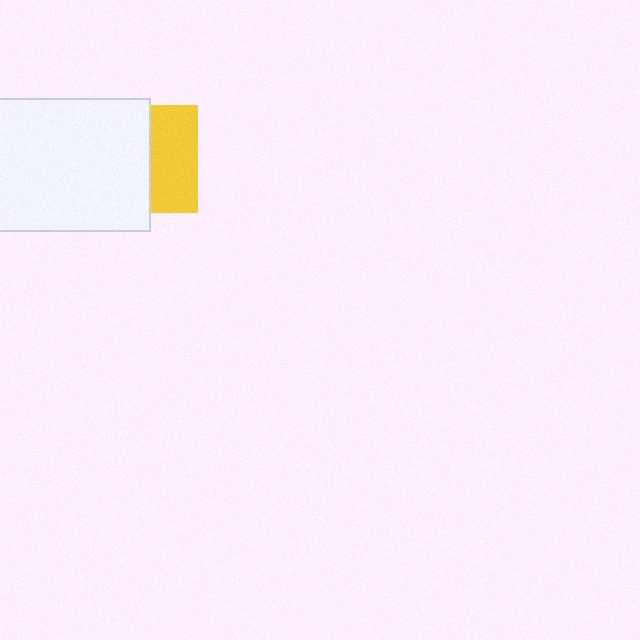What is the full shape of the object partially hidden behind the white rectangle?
The partially hidden object is a yellow square.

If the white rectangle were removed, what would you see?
You would see the complete yellow square.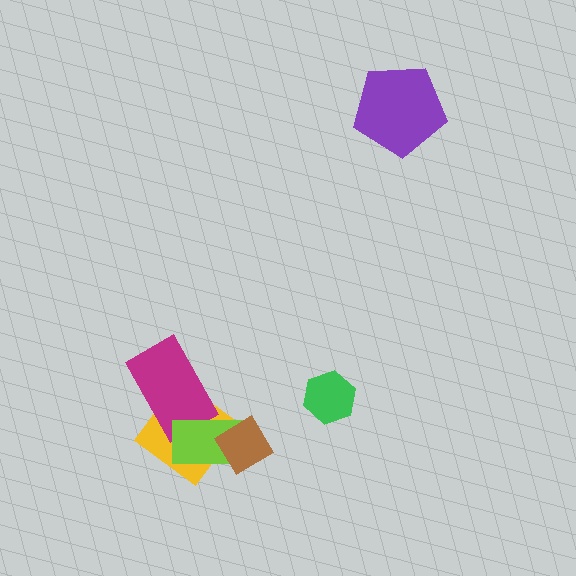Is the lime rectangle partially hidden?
Yes, it is partially covered by another shape.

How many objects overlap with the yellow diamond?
3 objects overlap with the yellow diamond.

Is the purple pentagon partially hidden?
No, no other shape covers it.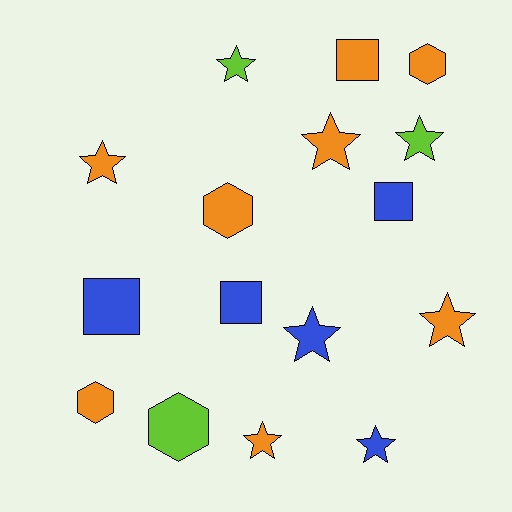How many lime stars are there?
There are 2 lime stars.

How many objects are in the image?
There are 16 objects.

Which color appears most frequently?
Orange, with 8 objects.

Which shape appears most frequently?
Star, with 8 objects.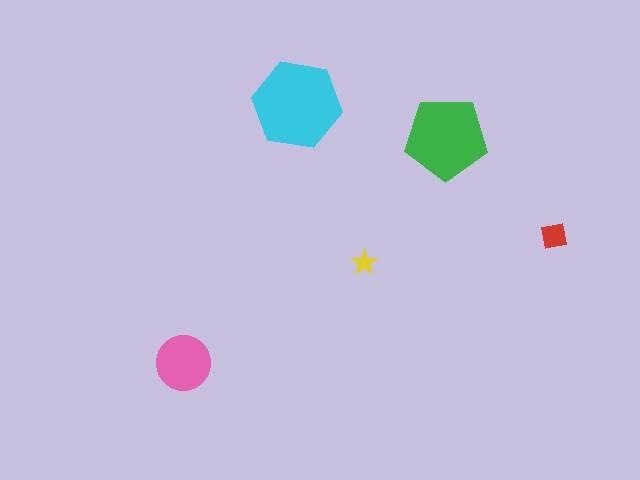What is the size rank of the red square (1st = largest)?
4th.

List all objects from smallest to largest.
The yellow star, the red square, the pink circle, the green pentagon, the cyan hexagon.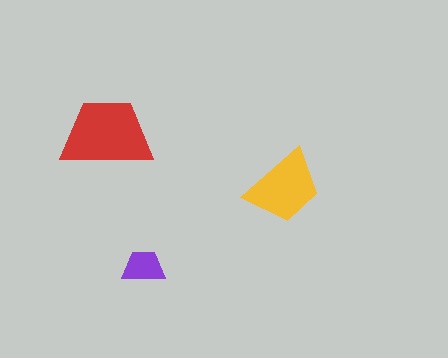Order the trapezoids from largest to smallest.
the red one, the yellow one, the purple one.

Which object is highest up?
The red trapezoid is topmost.